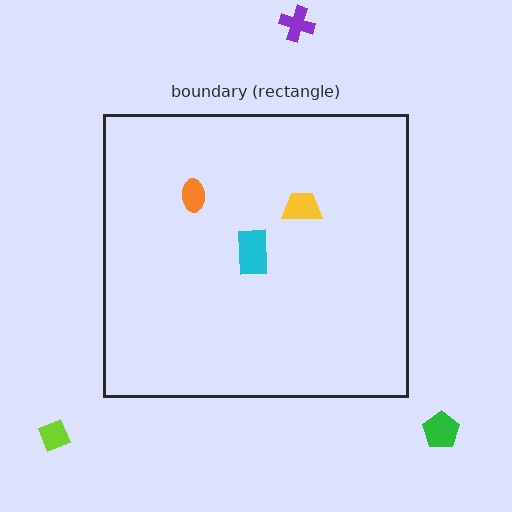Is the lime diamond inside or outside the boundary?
Outside.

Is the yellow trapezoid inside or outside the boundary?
Inside.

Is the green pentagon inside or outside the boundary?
Outside.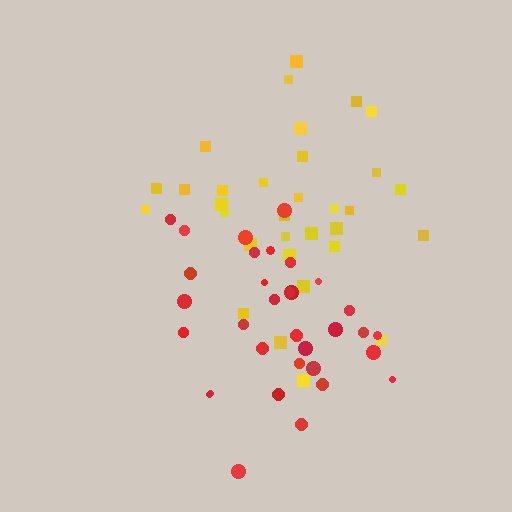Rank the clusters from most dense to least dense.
red, yellow.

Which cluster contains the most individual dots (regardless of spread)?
Red (34).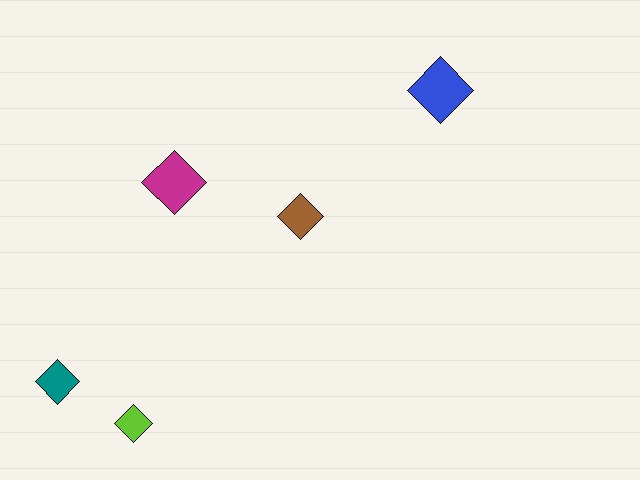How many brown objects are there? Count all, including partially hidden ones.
There is 1 brown object.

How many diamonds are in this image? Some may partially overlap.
There are 5 diamonds.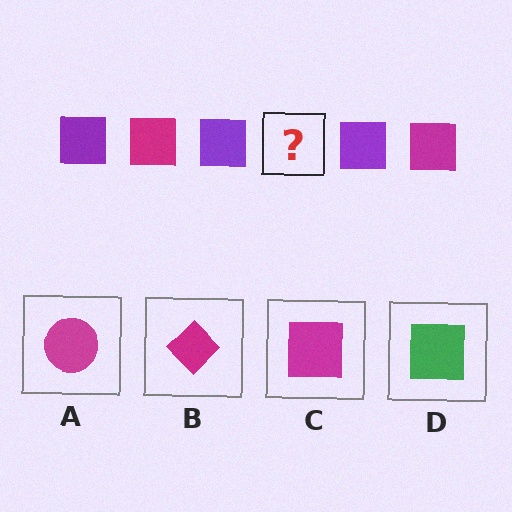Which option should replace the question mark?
Option C.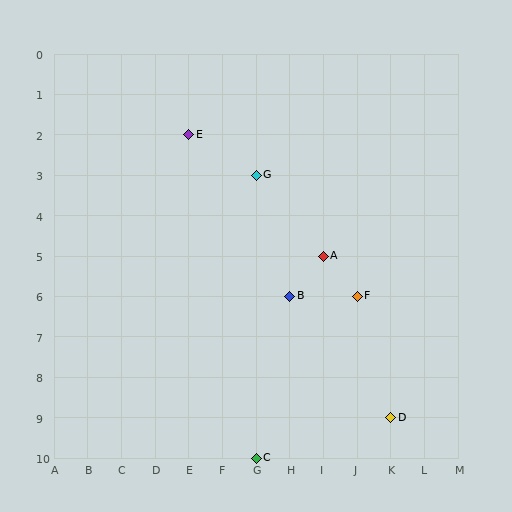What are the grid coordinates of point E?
Point E is at grid coordinates (E, 2).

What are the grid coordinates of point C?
Point C is at grid coordinates (G, 10).